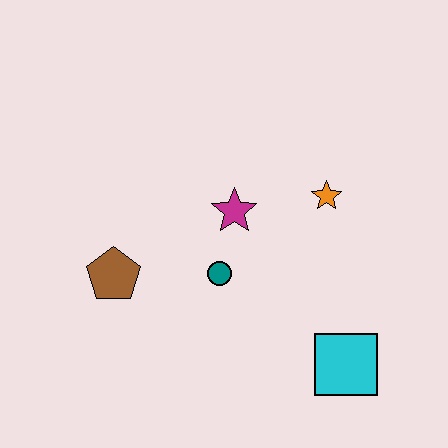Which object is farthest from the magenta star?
The cyan square is farthest from the magenta star.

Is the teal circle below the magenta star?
Yes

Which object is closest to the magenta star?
The teal circle is closest to the magenta star.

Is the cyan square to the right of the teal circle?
Yes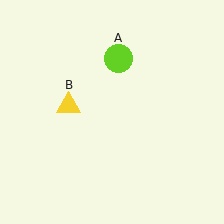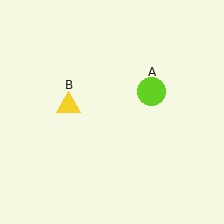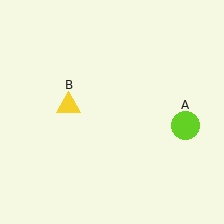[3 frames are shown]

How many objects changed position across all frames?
1 object changed position: lime circle (object A).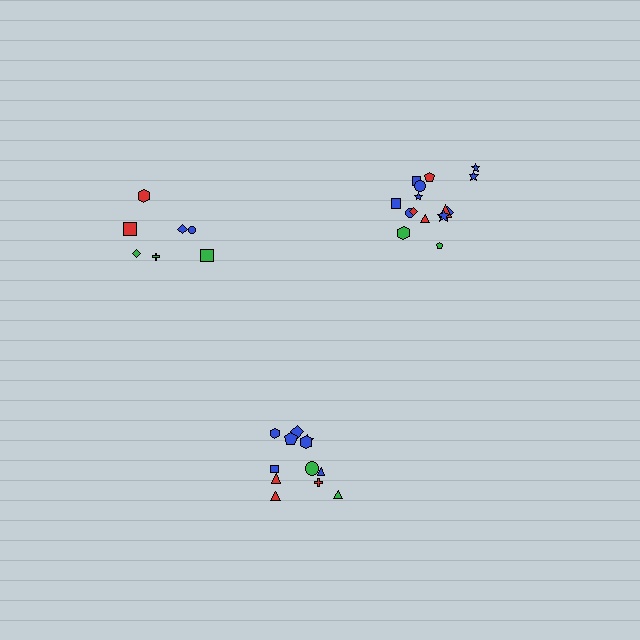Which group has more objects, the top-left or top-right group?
The top-right group.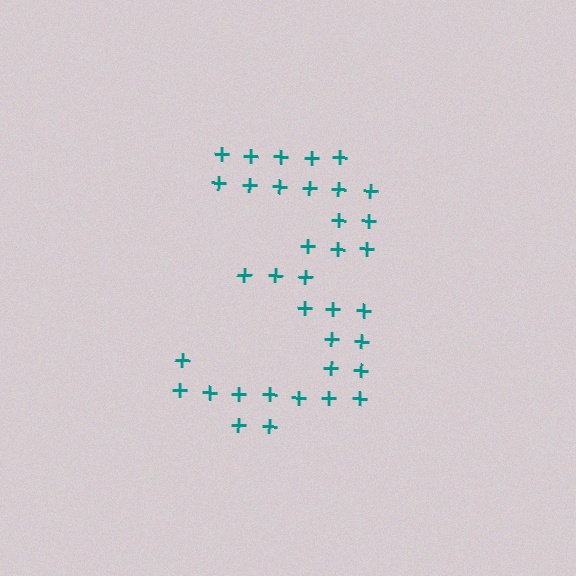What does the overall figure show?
The overall figure shows the digit 3.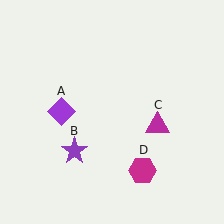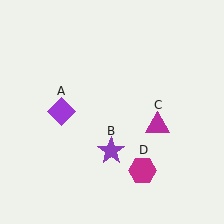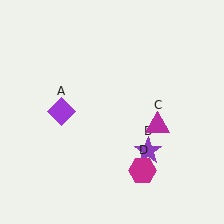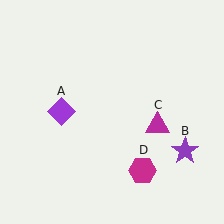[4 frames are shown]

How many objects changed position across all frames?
1 object changed position: purple star (object B).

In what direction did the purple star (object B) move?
The purple star (object B) moved right.